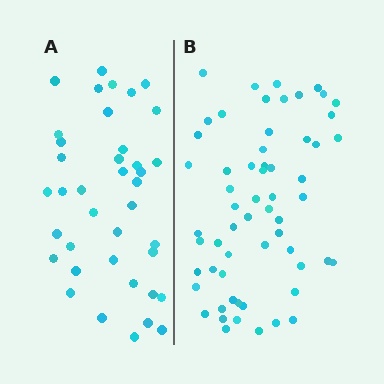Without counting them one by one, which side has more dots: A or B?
Region B (the right region) has more dots.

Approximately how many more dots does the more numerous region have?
Region B has approximately 20 more dots than region A.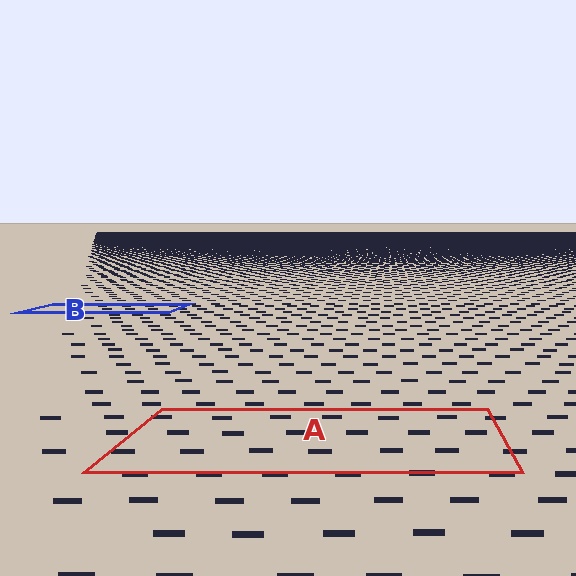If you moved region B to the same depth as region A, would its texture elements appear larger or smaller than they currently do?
They would appear larger. At a closer depth, the same texture elements are projected at a bigger on-screen size.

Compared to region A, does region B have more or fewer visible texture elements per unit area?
Region B has more texture elements per unit area — they are packed more densely because it is farther away.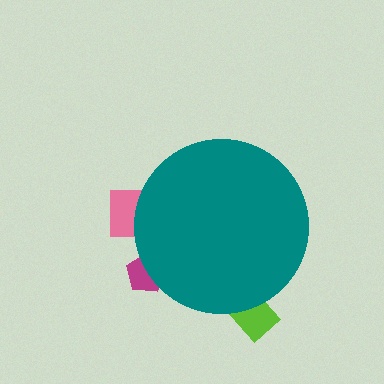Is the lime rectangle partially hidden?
Yes, the lime rectangle is partially hidden behind the teal circle.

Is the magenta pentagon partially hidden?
Yes, the magenta pentagon is partially hidden behind the teal circle.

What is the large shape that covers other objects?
A teal circle.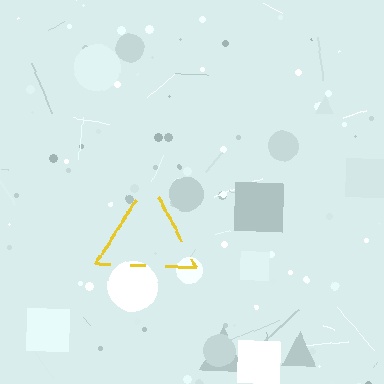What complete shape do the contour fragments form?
The contour fragments form a triangle.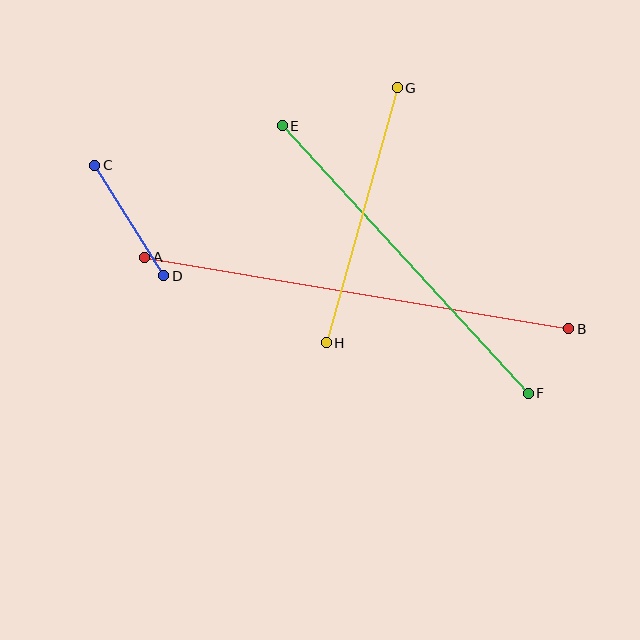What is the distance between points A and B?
The distance is approximately 430 pixels.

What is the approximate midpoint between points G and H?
The midpoint is at approximately (362, 215) pixels.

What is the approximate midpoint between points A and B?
The midpoint is at approximately (357, 293) pixels.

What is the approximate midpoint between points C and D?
The midpoint is at approximately (129, 220) pixels.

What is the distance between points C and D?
The distance is approximately 130 pixels.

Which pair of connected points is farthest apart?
Points A and B are farthest apart.